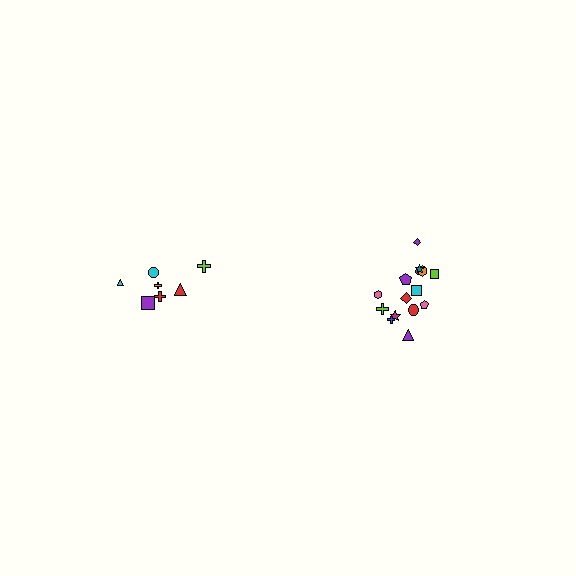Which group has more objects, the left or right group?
The right group.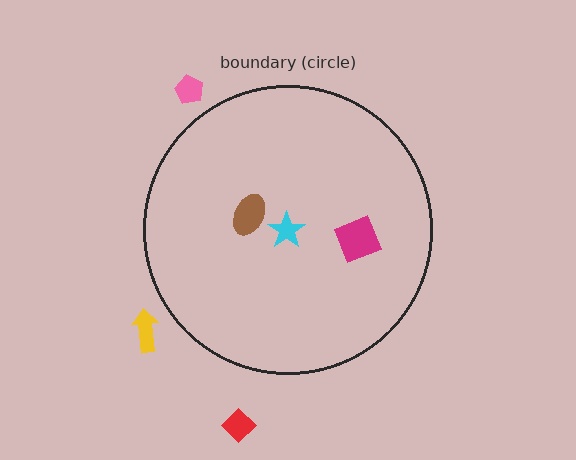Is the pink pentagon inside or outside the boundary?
Outside.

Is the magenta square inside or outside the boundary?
Inside.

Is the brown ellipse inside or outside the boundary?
Inside.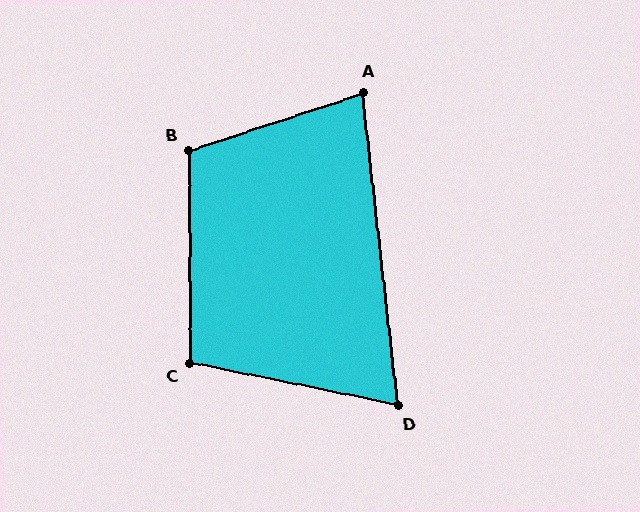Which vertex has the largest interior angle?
B, at approximately 108 degrees.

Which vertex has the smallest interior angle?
D, at approximately 72 degrees.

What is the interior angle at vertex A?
Approximately 78 degrees (acute).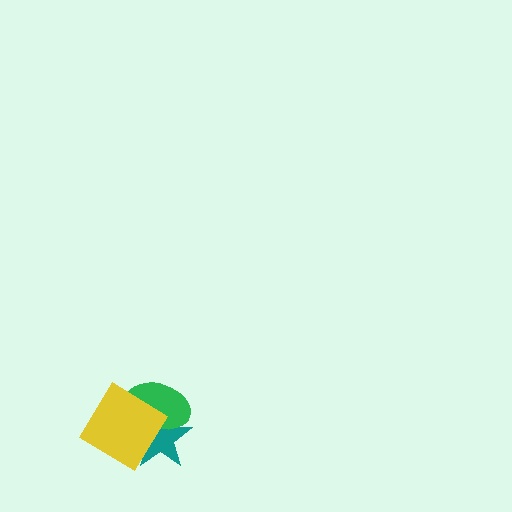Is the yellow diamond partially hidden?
No, no other shape covers it.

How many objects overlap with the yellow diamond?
2 objects overlap with the yellow diamond.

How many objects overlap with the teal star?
2 objects overlap with the teal star.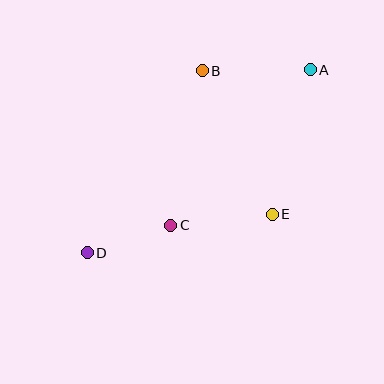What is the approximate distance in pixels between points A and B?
The distance between A and B is approximately 108 pixels.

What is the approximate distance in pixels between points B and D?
The distance between B and D is approximately 215 pixels.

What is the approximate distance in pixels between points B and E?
The distance between B and E is approximately 160 pixels.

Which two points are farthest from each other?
Points A and D are farthest from each other.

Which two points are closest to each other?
Points C and D are closest to each other.